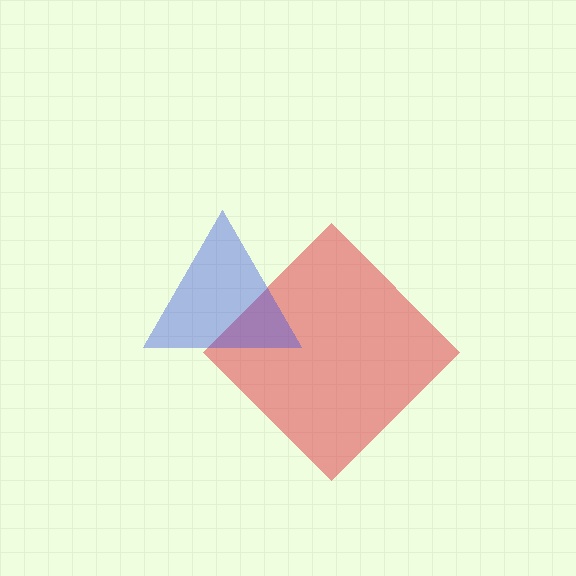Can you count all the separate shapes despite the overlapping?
Yes, there are 2 separate shapes.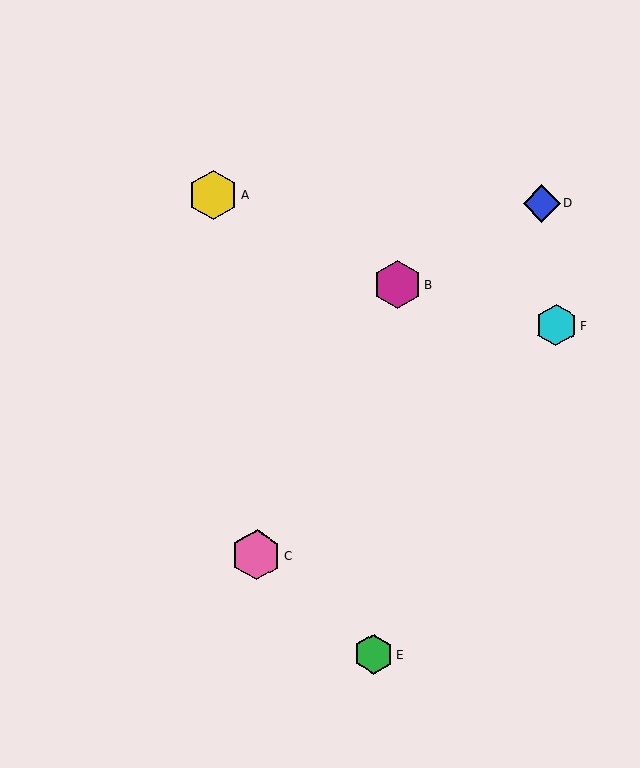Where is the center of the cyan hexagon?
The center of the cyan hexagon is at (556, 325).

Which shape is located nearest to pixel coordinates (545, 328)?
The cyan hexagon (labeled F) at (556, 325) is nearest to that location.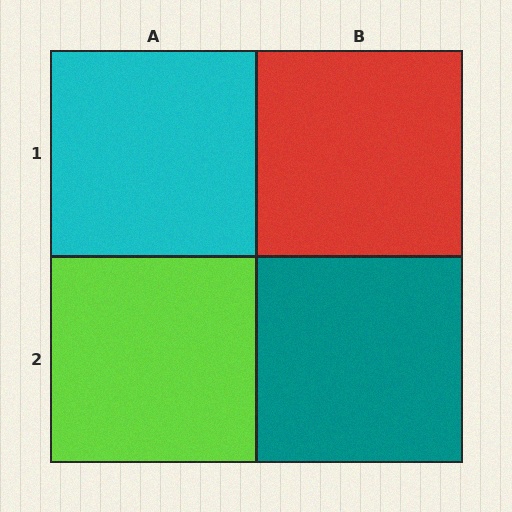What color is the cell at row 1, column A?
Cyan.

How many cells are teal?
1 cell is teal.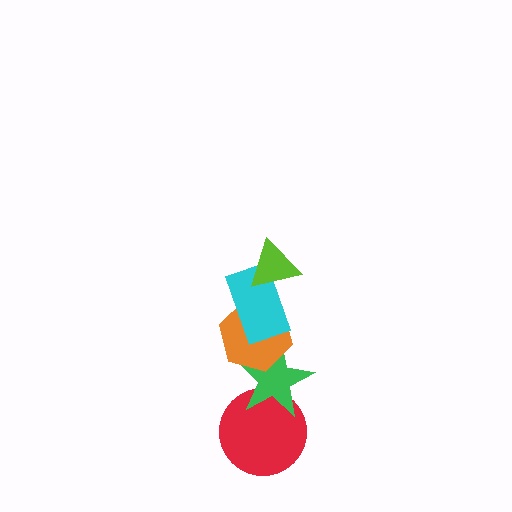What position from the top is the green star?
The green star is 4th from the top.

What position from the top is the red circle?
The red circle is 5th from the top.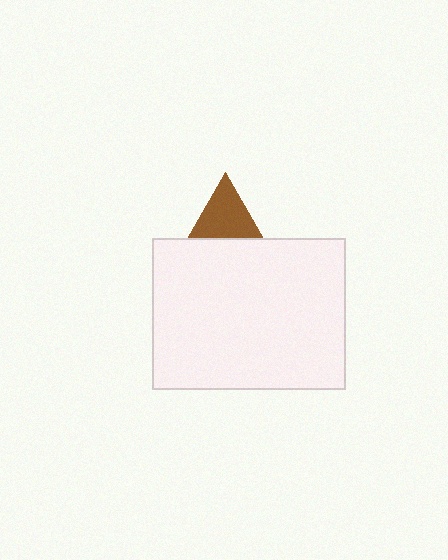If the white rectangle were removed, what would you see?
You would see the complete brown triangle.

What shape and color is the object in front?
The object in front is a white rectangle.